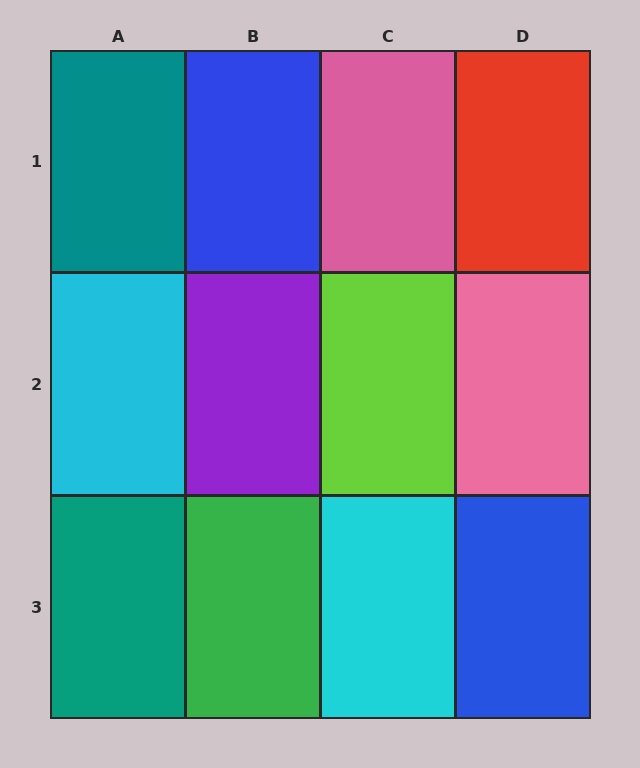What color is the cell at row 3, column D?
Blue.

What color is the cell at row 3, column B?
Green.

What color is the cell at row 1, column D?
Red.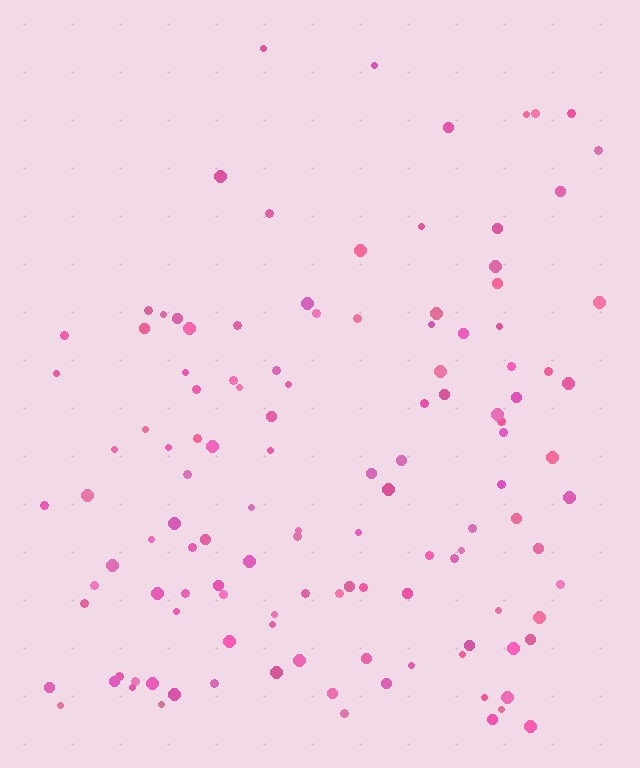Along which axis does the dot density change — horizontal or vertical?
Vertical.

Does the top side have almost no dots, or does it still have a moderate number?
Still a moderate number, just noticeably fewer than the bottom.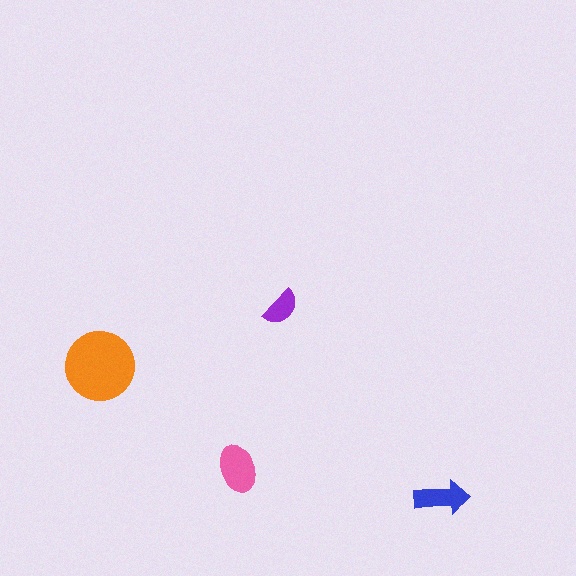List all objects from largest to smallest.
The orange circle, the pink ellipse, the blue arrow, the purple semicircle.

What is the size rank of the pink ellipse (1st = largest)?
2nd.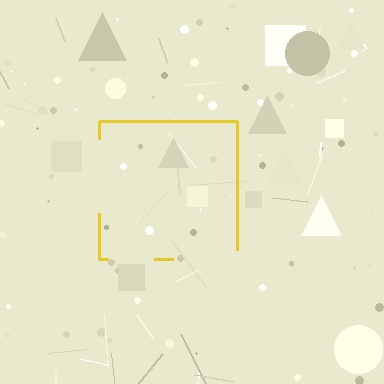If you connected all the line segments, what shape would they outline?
They would outline a square.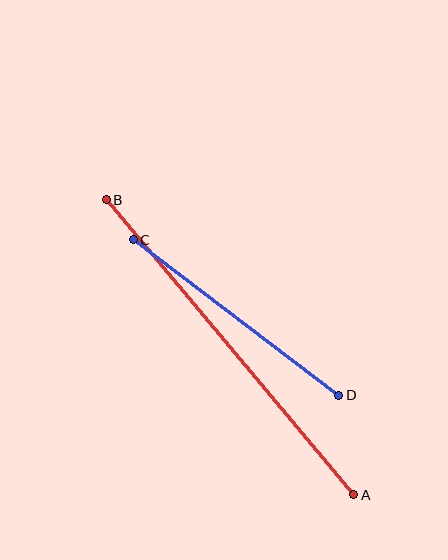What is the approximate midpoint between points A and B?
The midpoint is at approximately (230, 347) pixels.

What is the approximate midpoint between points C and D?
The midpoint is at approximately (236, 317) pixels.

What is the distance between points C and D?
The distance is approximately 258 pixels.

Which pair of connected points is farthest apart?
Points A and B are farthest apart.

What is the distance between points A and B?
The distance is approximately 385 pixels.